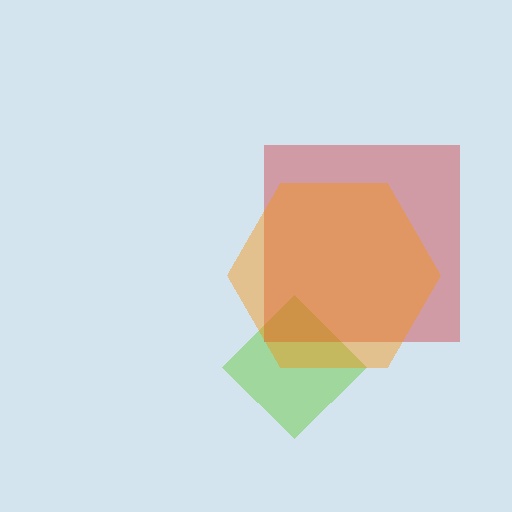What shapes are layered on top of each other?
The layered shapes are: a lime diamond, a red square, an orange hexagon.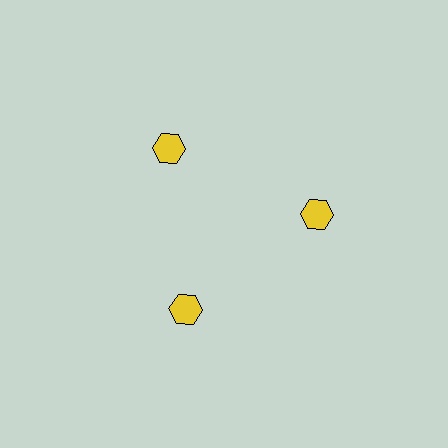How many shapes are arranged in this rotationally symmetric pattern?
There are 3 shapes, arranged in 3 groups of 1.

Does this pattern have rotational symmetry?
Yes, this pattern has 3-fold rotational symmetry. It looks the same after rotating 120 degrees around the center.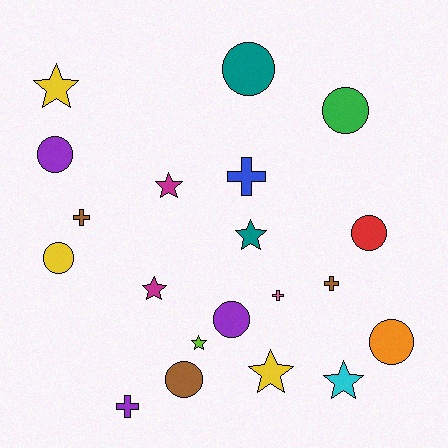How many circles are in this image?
There are 8 circles.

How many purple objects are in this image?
There are 3 purple objects.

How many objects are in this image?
There are 20 objects.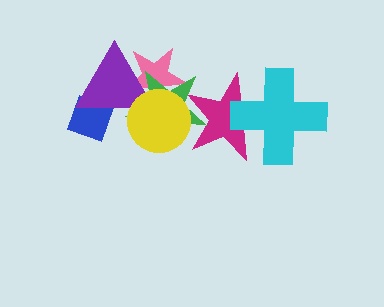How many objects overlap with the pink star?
3 objects overlap with the pink star.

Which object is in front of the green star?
The yellow circle is in front of the green star.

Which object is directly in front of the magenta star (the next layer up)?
The cyan cross is directly in front of the magenta star.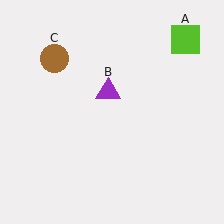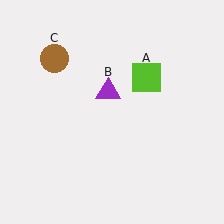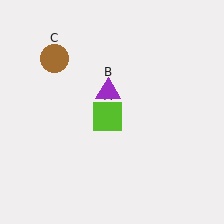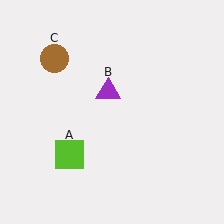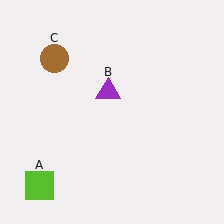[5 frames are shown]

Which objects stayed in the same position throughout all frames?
Purple triangle (object B) and brown circle (object C) remained stationary.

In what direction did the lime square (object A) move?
The lime square (object A) moved down and to the left.